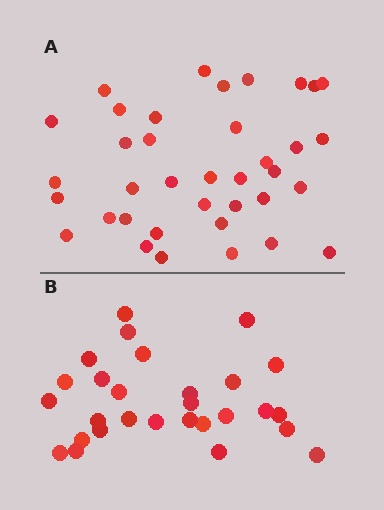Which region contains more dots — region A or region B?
Region A (the top region) has more dots.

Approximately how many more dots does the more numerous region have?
Region A has roughly 8 or so more dots than region B.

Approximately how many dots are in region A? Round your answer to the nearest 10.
About 40 dots. (The exact count is 37, which rounds to 40.)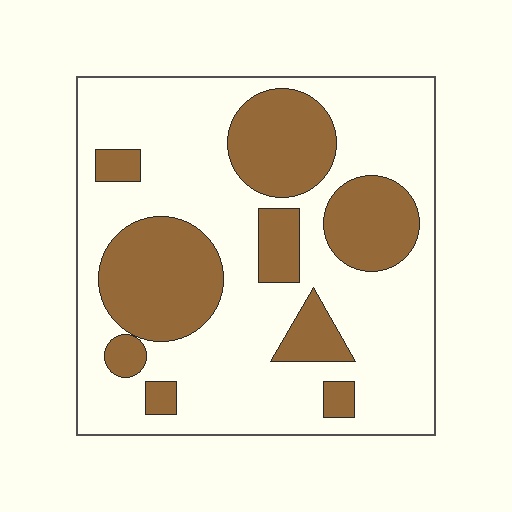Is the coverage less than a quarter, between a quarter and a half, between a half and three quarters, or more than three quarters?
Between a quarter and a half.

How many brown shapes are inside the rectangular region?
9.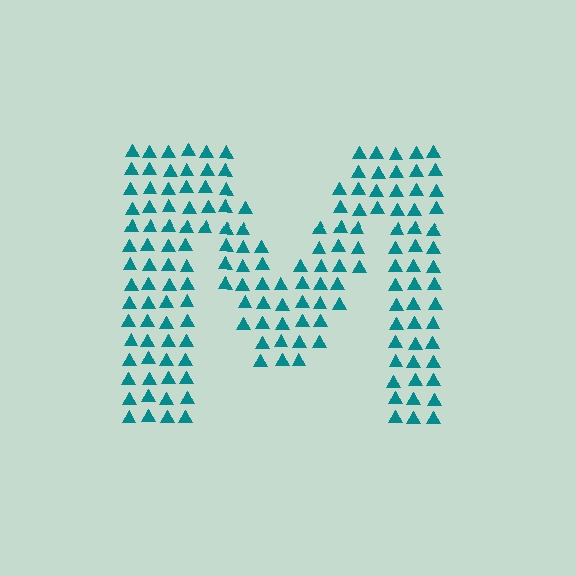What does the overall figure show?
The overall figure shows the letter M.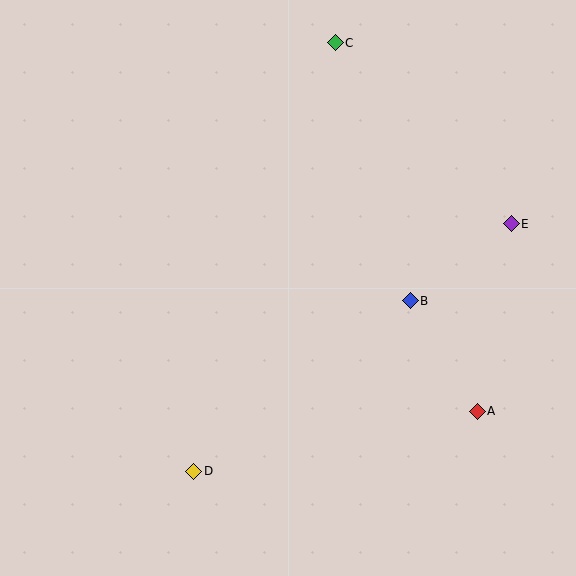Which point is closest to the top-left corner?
Point C is closest to the top-left corner.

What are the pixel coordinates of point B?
Point B is at (410, 301).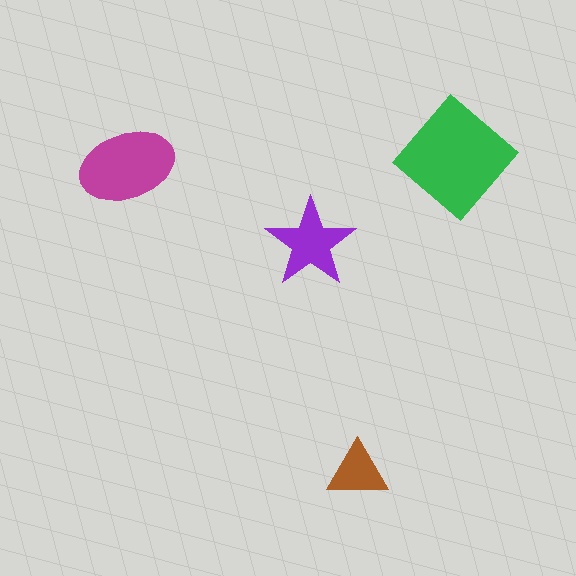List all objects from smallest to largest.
The brown triangle, the purple star, the magenta ellipse, the green diamond.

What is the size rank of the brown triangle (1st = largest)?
4th.